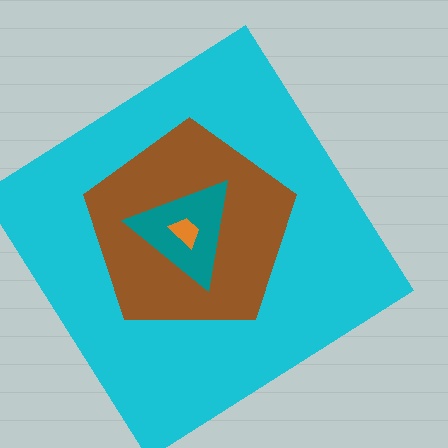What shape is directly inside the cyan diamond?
The brown pentagon.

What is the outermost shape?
The cyan diamond.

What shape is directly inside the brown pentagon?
The teal triangle.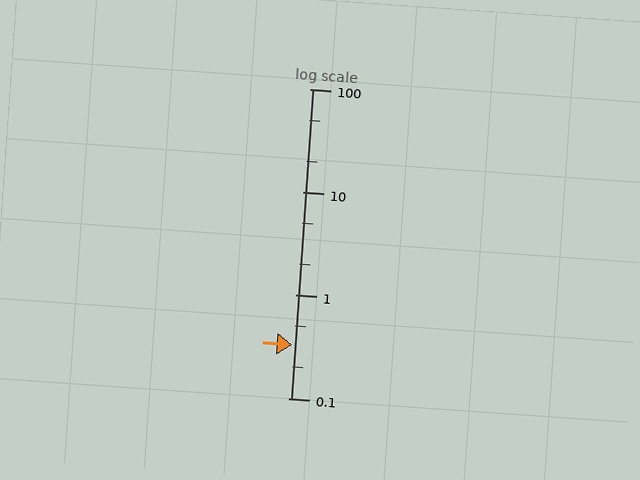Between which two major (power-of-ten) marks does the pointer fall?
The pointer is between 0.1 and 1.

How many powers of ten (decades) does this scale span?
The scale spans 3 decades, from 0.1 to 100.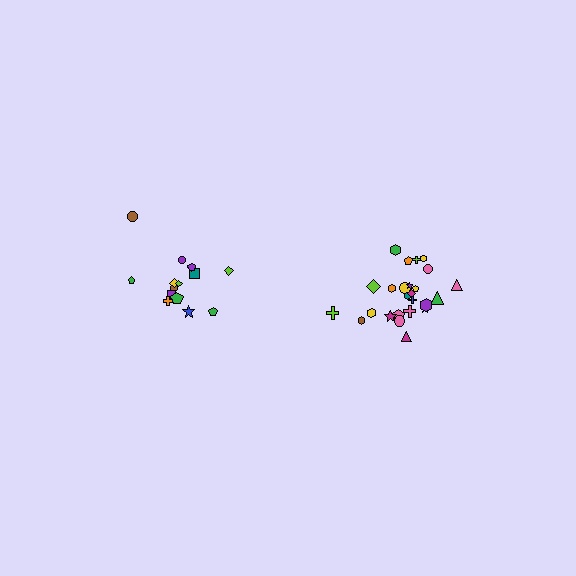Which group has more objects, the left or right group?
The right group.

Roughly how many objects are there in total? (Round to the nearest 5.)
Roughly 40 objects in total.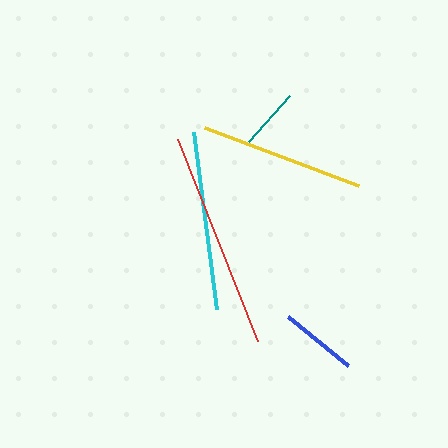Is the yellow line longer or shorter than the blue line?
The yellow line is longer than the blue line.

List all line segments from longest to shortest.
From longest to shortest: red, cyan, yellow, blue, teal.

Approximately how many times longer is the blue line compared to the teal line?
The blue line is approximately 1.3 times the length of the teal line.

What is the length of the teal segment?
The teal segment is approximately 61 pixels long.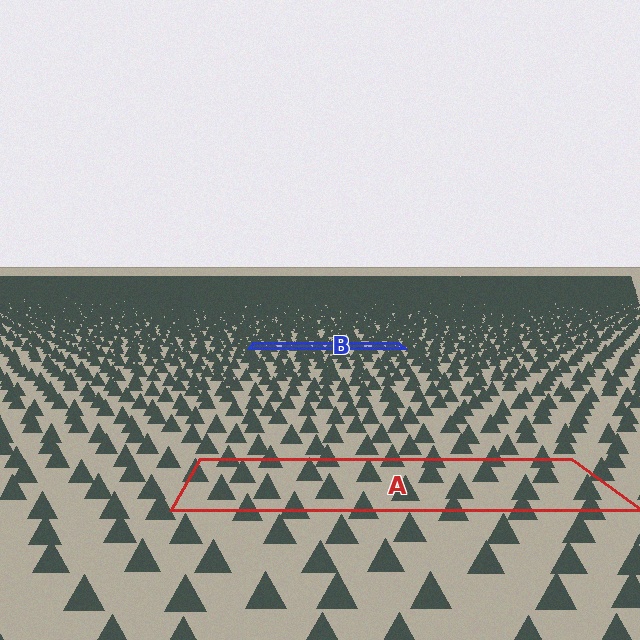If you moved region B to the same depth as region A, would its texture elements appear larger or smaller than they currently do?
They would appear larger. At a closer depth, the same texture elements are projected at a bigger on-screen size.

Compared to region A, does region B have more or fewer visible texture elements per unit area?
Region B has more texture elements per unit area — they are packed more densely because it is farther away.